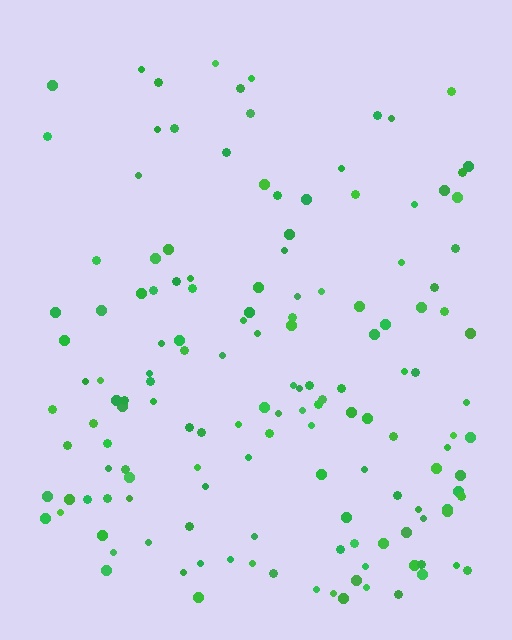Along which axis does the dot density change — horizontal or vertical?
Vertical.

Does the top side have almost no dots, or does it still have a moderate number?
Still a moderate number, just noticeably fewer than the bottom.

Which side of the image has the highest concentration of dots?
The bottom.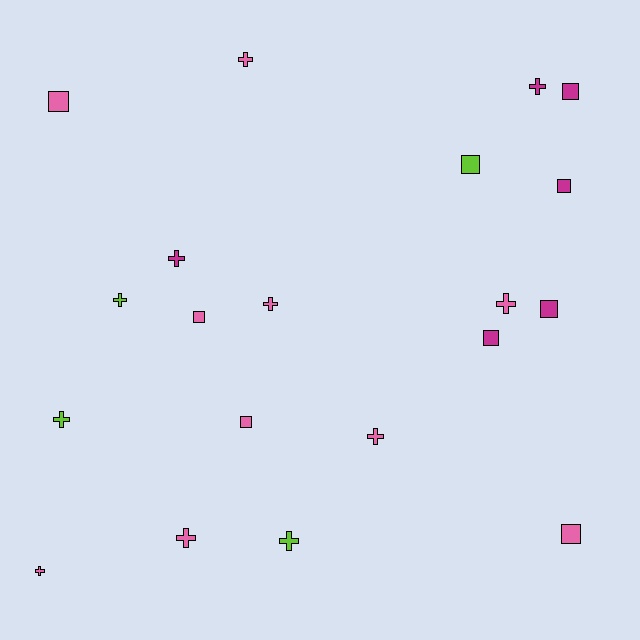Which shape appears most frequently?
Cross, with 11 objects.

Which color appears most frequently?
Pink, with 10 objects.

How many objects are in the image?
There are 20 objects.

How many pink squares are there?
There are 4 pink squares.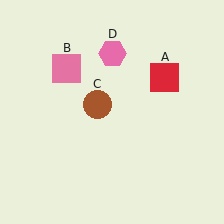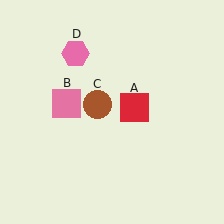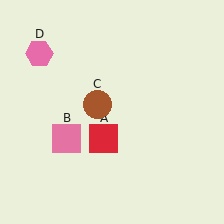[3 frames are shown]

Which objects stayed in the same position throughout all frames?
Brown circle (object C) remained stationary.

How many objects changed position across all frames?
3 objects changed position: red square (object A), pink square (object B), pink hexagon (object D).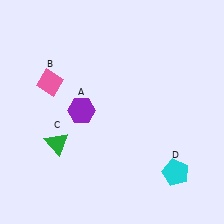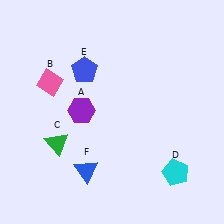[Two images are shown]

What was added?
A blue pentagon (E), a blue triangle (F) were added in Image 2.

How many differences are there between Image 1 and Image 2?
There are 2 differences between the two images.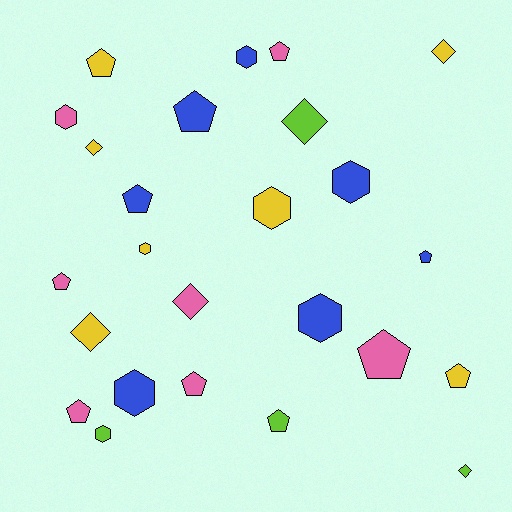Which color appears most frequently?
Blue, with 7 objects.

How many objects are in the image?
There are 25 objects.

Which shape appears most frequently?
Pentagon, with 11 objects.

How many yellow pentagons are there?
There are 2 yellow pentagons.